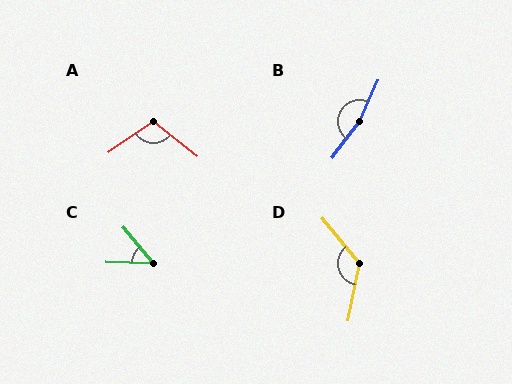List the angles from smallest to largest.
C (48°), A (108°), D (129°), B (167°).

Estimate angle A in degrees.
Approximately 108 degrees.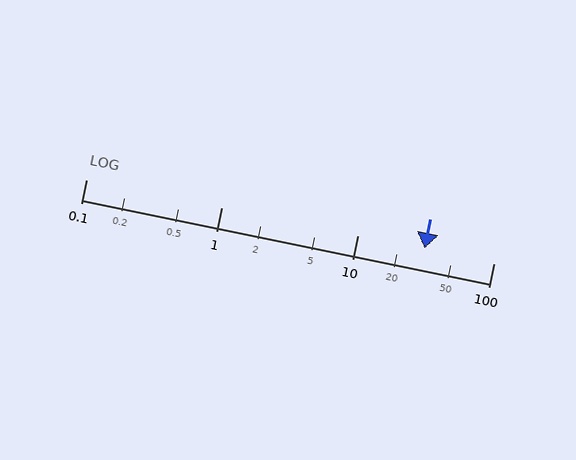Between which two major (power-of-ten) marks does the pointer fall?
The pointer is between 10 and 100.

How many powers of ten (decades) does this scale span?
The scale spans 3 decades, from 0.1 to 100.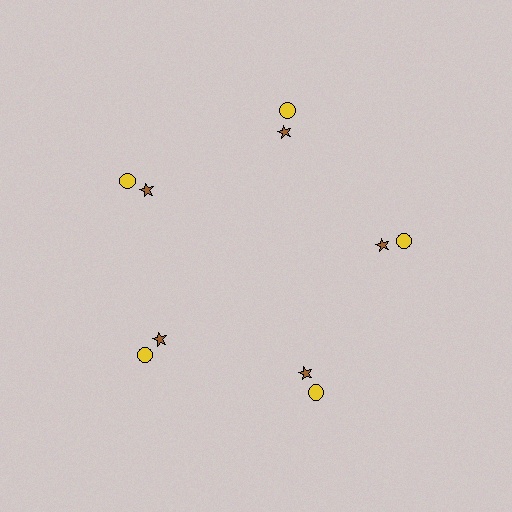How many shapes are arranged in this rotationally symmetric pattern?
There are 10 shapes, arranged in 5 groups of 2.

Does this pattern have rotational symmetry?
Yes, this pattern has 5-fold rotational symmetry. It looks the same after rotating 72 degrees around the center.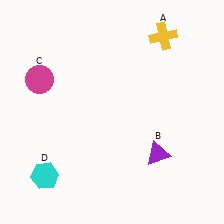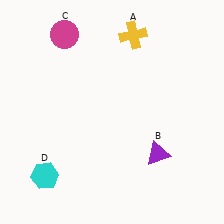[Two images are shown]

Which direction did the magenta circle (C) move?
The magenta circle (C) moved up.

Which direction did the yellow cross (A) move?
The yellow cross (A) moved left.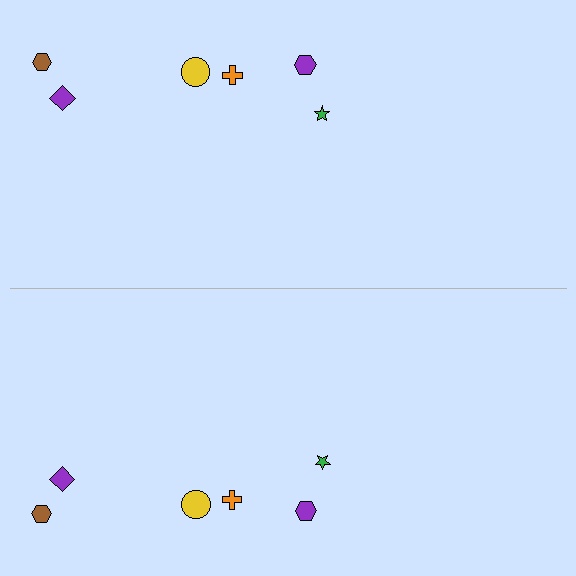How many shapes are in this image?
There are 12 shapes in this image.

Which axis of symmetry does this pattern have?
The pattern has a horizontal axis of symmetry running through the center of the image.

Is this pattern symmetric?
Yes, this pattern has bilateral (reflection) symmetry.